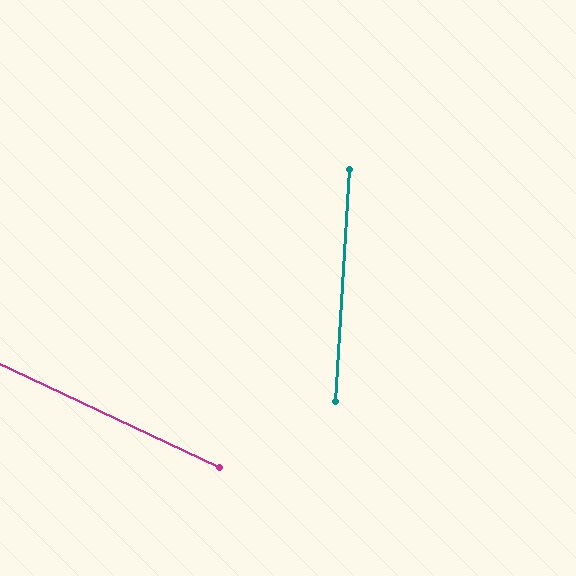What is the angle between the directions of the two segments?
Approximately 68 degrees.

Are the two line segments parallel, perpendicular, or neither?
Neither parallel nor perpendicular — they differ by about 68°.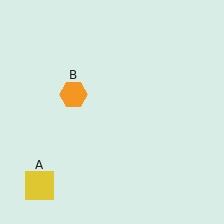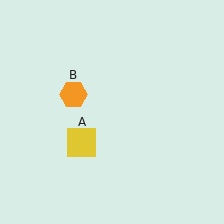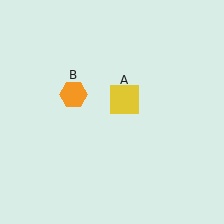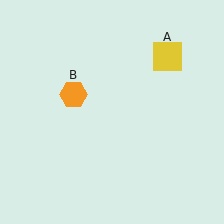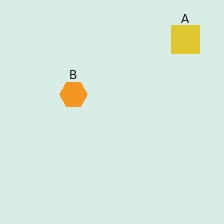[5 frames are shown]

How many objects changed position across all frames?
1 object changed position: yellow square (object A).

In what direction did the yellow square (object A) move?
The yellow square (object A) moved up and to the right.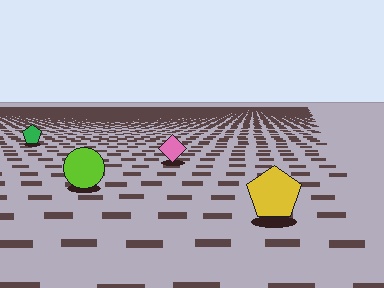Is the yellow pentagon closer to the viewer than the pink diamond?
Yes. The yellow pentagon is closer — you can tell from the texture gradient: the ground texture is coarser near it.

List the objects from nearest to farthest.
From nearest to farthest: the yellow pentagon, the lime circle, the pink diamond, the green pentagon.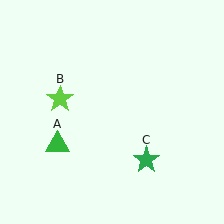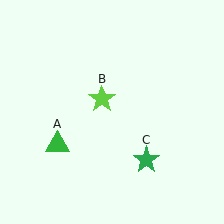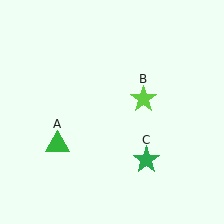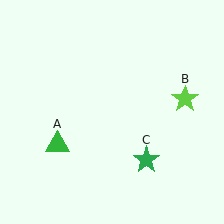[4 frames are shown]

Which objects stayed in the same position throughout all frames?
Green triangle (object A) and green star (object C) remained stationary.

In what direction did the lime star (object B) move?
The lime star (object B) moved right.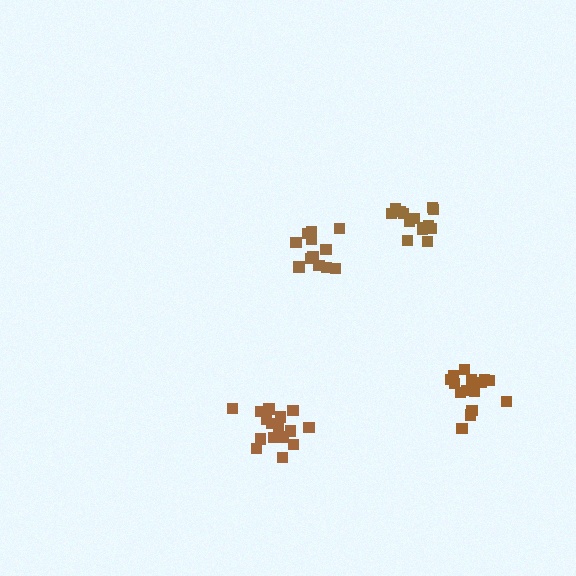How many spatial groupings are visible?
There are 4 spatial groupings.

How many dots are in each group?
Group 1: 13 dots, Group 2: 14 dots, Group 3: 17 dots, Group 4: 16 dots (60 total).